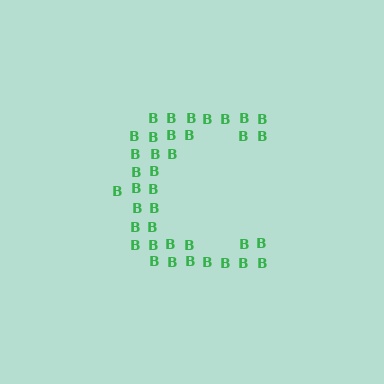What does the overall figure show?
The overall figure shows the letter C.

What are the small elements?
The small elements are letter B's.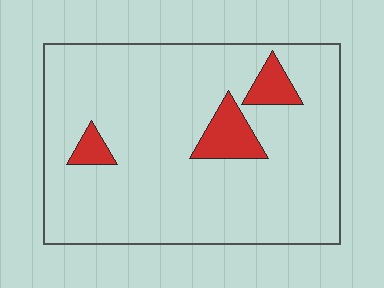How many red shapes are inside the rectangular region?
3.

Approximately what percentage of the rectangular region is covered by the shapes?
Approximately 10%.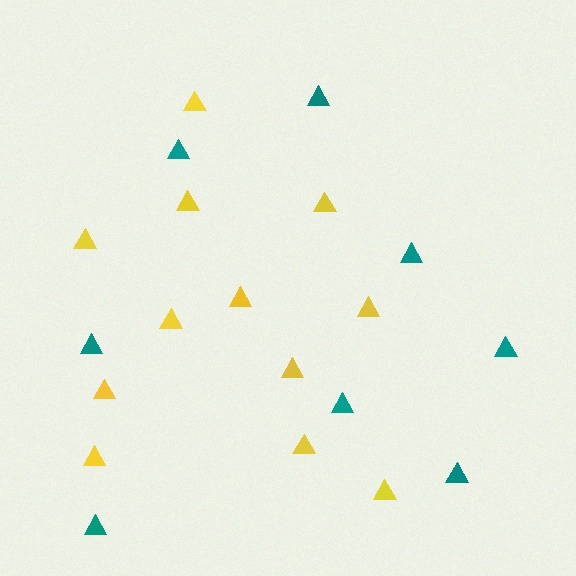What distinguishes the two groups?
There are 2 groups: one group of yellow triangles (12) and one group of teal triangles (8).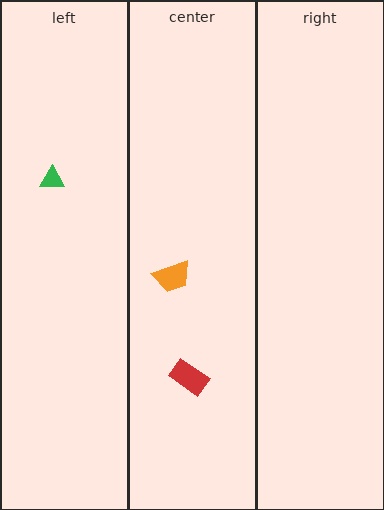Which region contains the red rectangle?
The center region.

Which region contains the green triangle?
The left region.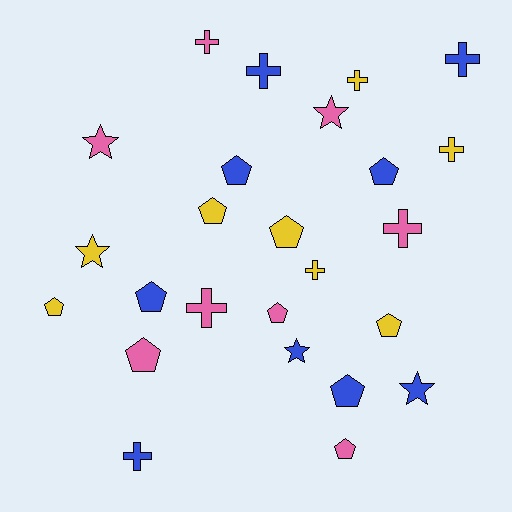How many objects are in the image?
There are 25 objects.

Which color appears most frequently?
Blue, with 9 objects.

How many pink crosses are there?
There are 3 pink crosses.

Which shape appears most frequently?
Pentagon, with 11 objects.